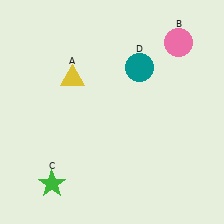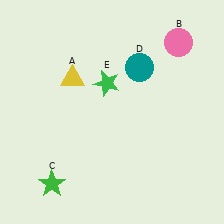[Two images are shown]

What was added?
A green star (E) was added in Image 2.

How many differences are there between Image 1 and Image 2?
There is 1 difference between the two images.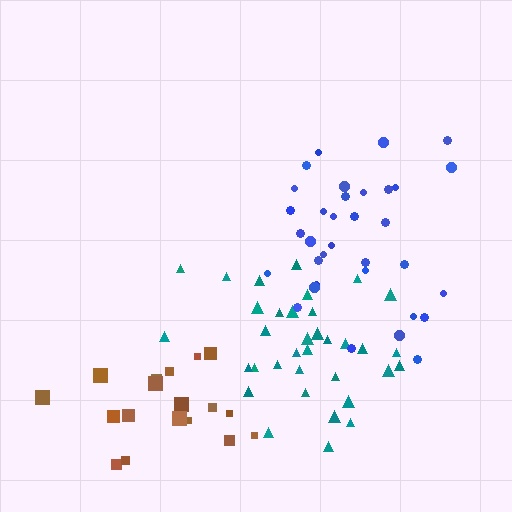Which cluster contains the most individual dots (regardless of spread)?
Teal (35).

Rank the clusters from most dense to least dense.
teal, brown, blue.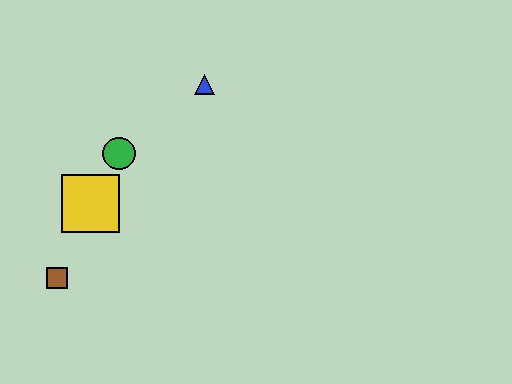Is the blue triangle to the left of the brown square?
No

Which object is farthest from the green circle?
The brown square is farthest from the green circle.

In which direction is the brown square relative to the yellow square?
The brown square is below the yellow square.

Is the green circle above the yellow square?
Yes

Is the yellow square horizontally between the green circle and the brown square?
Yes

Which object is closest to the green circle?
The yellow square is closest to the green circle.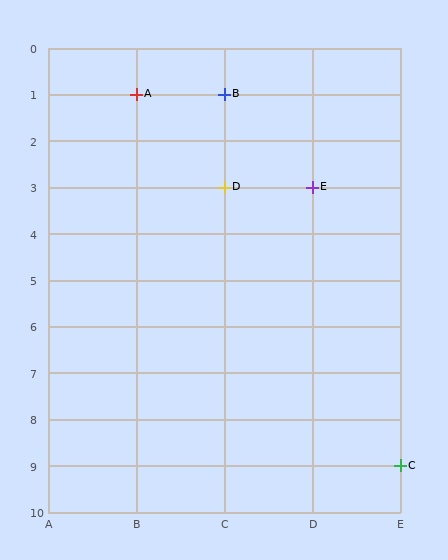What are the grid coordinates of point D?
Point D is at grid coordinates (C, 3).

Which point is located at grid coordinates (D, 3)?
Point E is at (D, 3).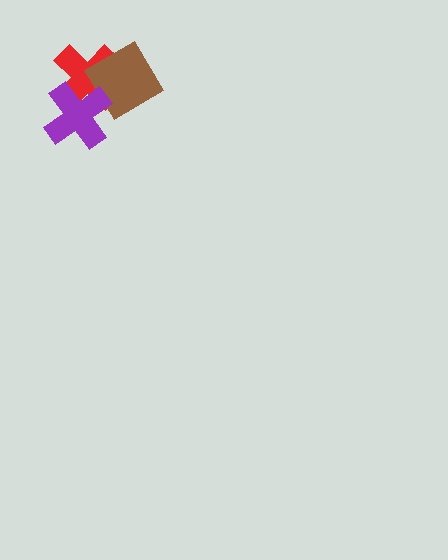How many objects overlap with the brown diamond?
2 objects overlap with the brown diamond.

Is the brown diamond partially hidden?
Yes, it is partially covered by another shape.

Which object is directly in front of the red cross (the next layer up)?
The brown diamond is directly in front of the red cross.